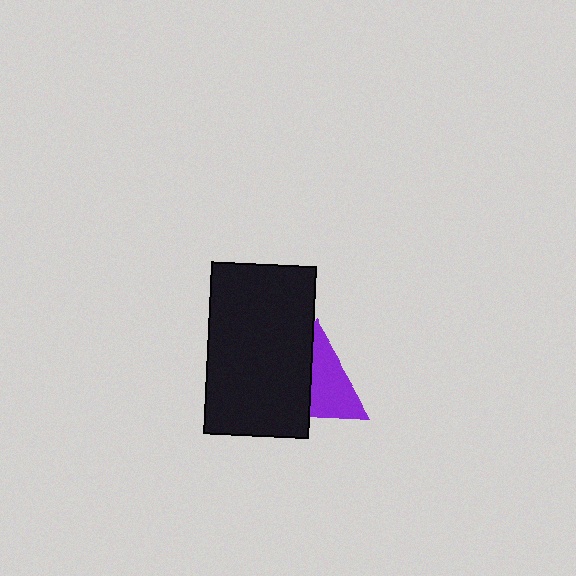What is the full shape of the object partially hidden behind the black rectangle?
The partially hidden object is a purple triangle.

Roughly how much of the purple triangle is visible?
About half of it is visible (roughly 55%).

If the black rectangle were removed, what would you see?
You would see the complete purple triangle.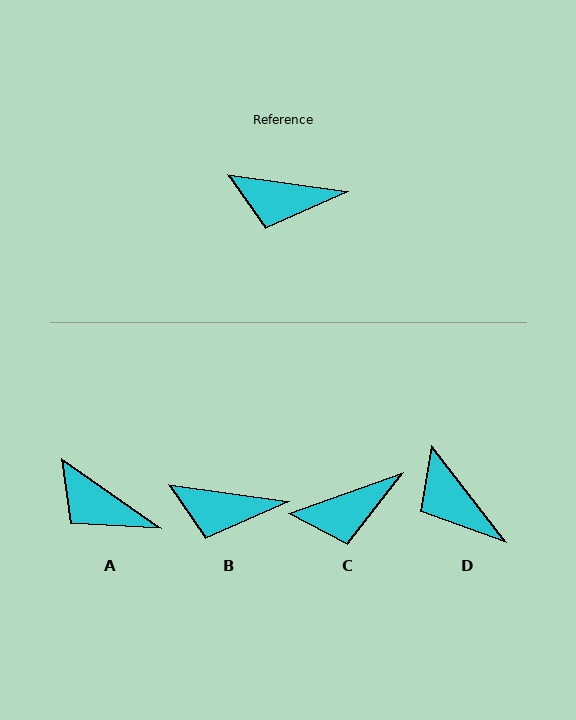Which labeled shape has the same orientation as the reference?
B.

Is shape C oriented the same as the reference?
No, it is off by about 28 degrees.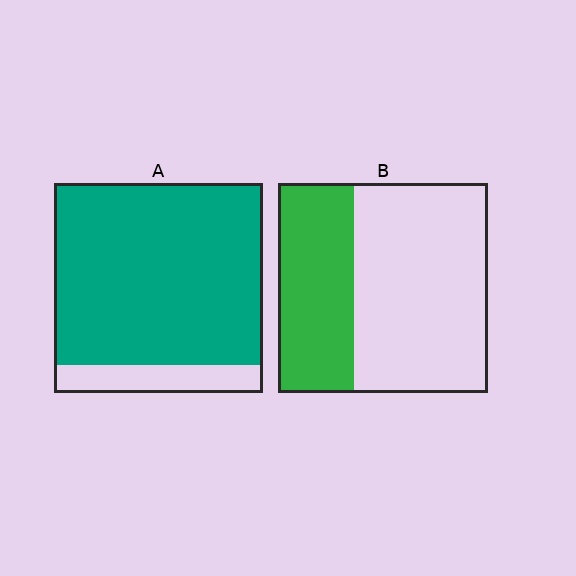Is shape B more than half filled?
No.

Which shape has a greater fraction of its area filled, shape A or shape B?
Shape A.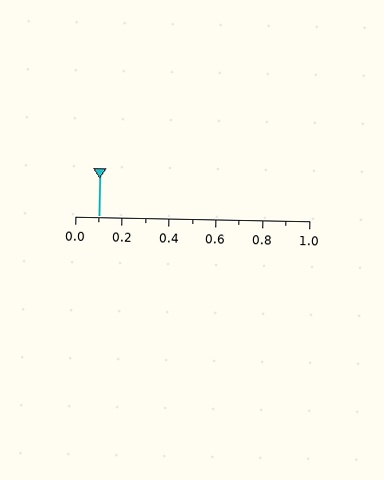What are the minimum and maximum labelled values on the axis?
The axis runs from 0.0 to 1.0.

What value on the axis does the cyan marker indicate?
The marker indicates approximately 0.1.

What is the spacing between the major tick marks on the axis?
The major ticks are spaced 0.2 apart.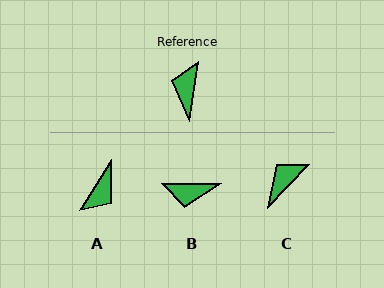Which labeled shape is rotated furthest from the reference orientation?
A, about 156 degrees away.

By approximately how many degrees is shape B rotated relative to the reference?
Approximately 98 degrees counter-clockwise.